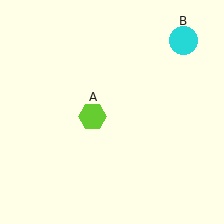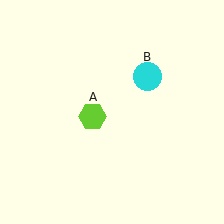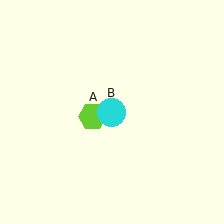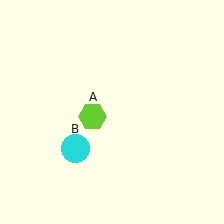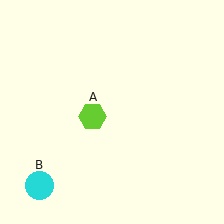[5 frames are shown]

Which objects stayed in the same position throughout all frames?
Lime hexagon (object A) remained stationary.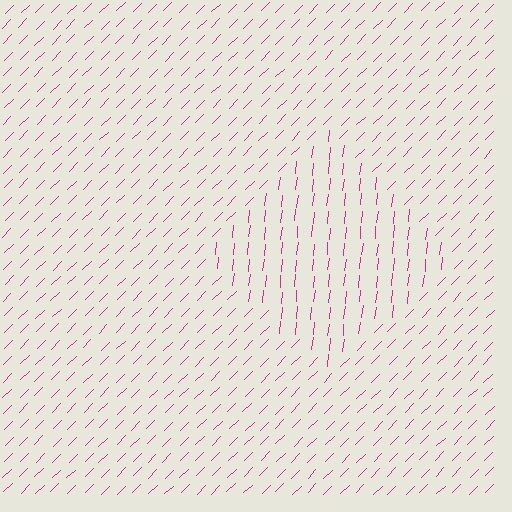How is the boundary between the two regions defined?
The boundary is defined purely by a change in line orientation (approximately 39 degrees difference). All lines are the same color and thickness.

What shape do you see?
I see a diamond.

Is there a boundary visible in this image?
Yes, there is a texture boundary formed by a change in line orientation.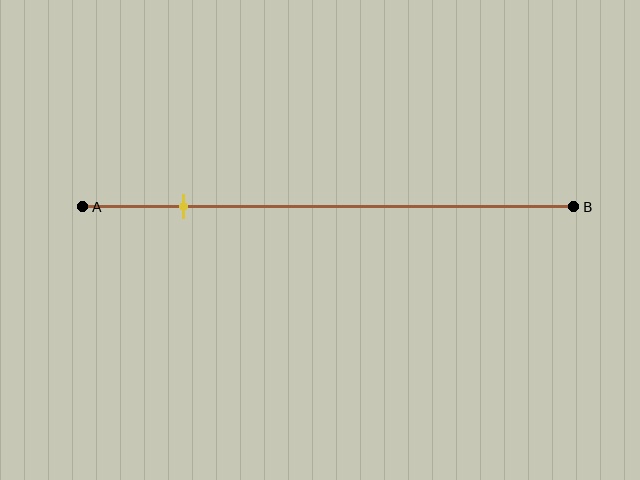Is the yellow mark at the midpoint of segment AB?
No, the mark is at about 20% from A, not at the 50% midpoint.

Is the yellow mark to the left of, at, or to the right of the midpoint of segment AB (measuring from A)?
The yellow mark is to the left of the midpoint of segment AB.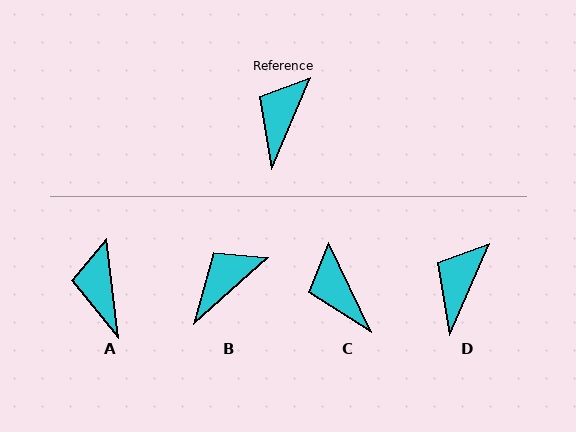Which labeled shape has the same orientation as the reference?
D.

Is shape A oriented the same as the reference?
No, it is off by about 30 degrees.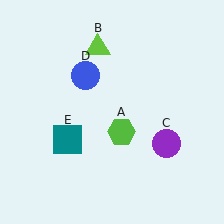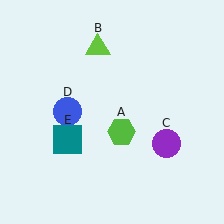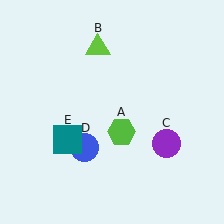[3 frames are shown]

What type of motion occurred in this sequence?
The blue circle (object D) rotated counterclockwise around the center of the scene.